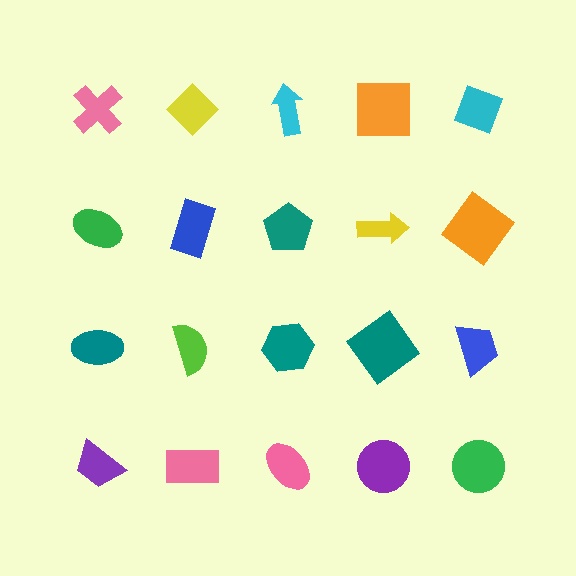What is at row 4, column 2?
A pink rectangle.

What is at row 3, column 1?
A teal ellipse.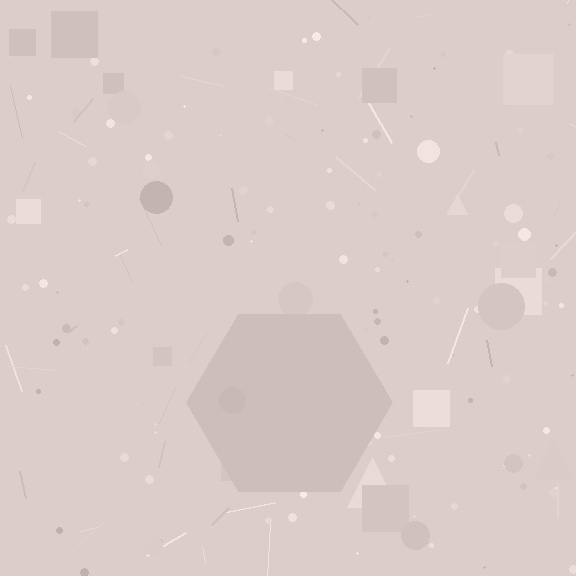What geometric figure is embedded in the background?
A hexagon is embedded in the background.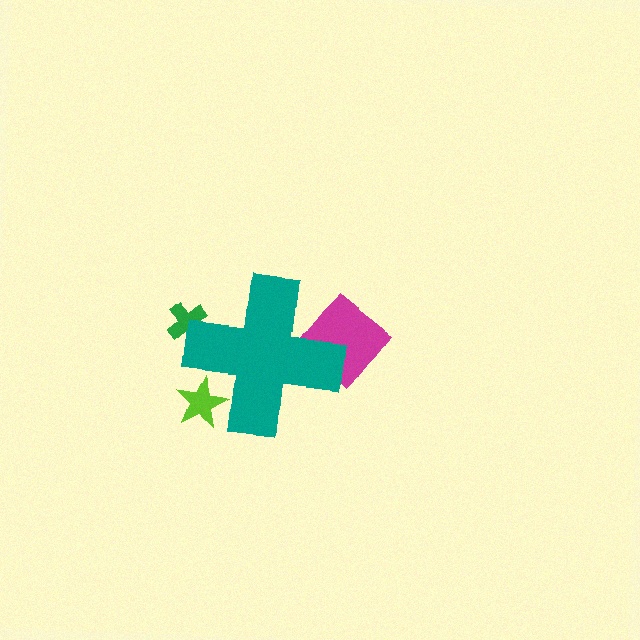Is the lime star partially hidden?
Yes, the lime star is partially hidden behind the teal cross.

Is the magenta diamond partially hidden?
Yes, the magenta diamond is partially hidden behind the teal cross.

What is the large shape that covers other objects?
A teal cross.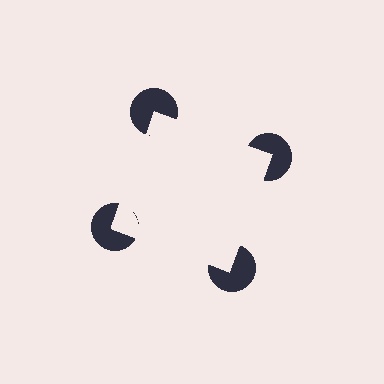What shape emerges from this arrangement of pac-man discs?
An illusory square — its edges are inferred from the aligned wedge cuts in the pac-man discs, not physically drawn.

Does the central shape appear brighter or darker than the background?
It typically appears slightly brighter than the background, even though no actual brightness change is drawn.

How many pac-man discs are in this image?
There are 4 — one at each vertex of the illusory square.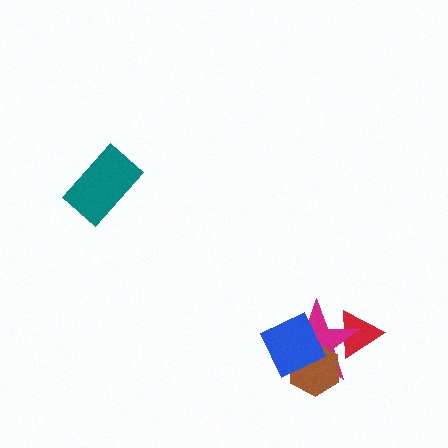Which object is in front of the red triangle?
The magenta star is in front of the red triangle.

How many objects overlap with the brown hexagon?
2 objects overlap with the brown hexagon.